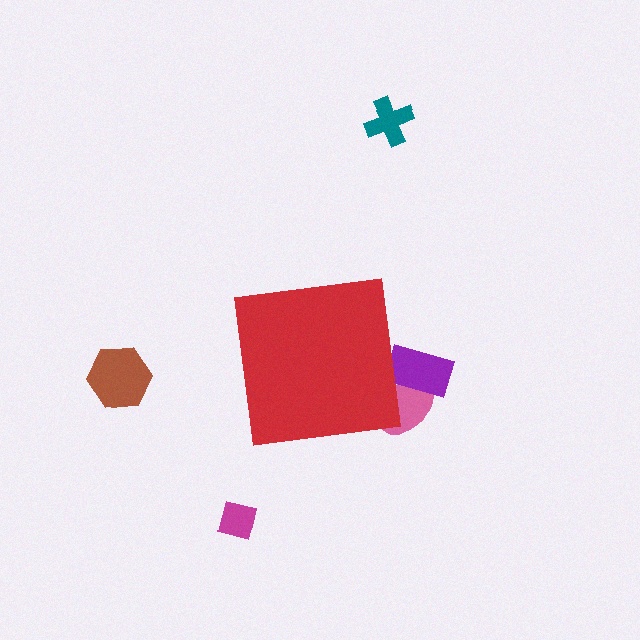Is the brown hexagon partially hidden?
No, the brown hexagon is fully visible.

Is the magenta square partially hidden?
No, the magenta square is fully visible.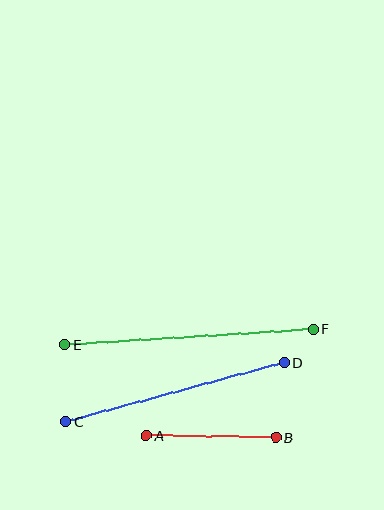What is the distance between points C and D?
The distance is approximately 226 pixels.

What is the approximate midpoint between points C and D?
The midpoint is at approximately (175, 392) pixels.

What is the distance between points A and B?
The distance is approximately 130 pixels.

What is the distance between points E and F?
The distance is approximately 249 pixels.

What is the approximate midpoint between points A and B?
The midpoint is at approximately (211, 437) pixels.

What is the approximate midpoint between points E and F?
The midpoint is at approximately (189, 337) pixels.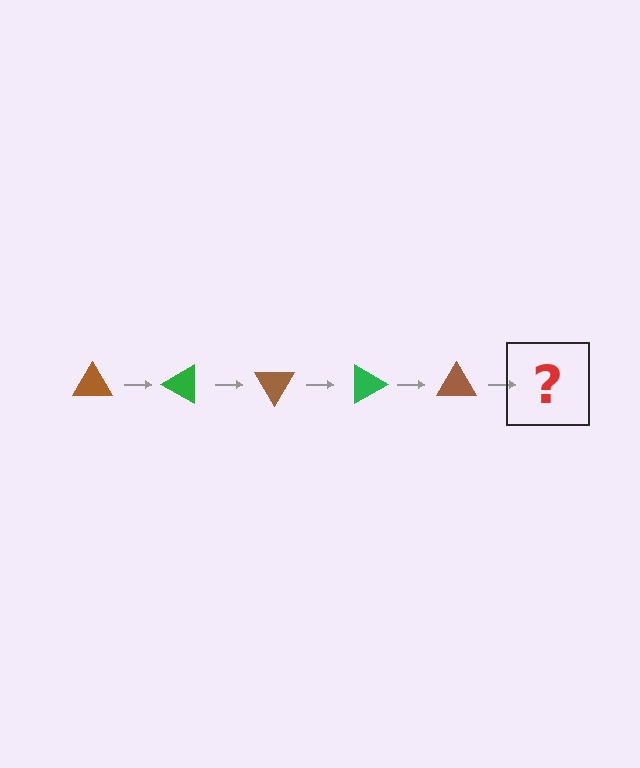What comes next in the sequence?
The next element should be a green triangle, rotated 150 degrees from the start.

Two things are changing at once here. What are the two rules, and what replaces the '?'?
The two rules are that it rotates 30 degrees each step and the color cycles through brown and green. The '?' should be a green triangle, rotated 150 degrees from the start.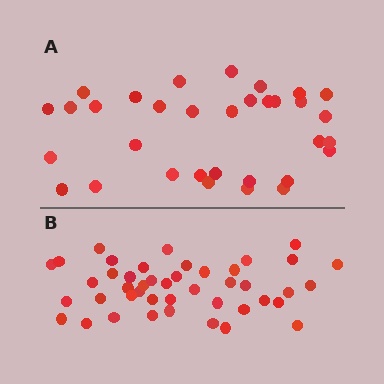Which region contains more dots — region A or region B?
Region B (the bottom region) has more dots.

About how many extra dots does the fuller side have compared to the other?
Region B has roughly 12 or so more dots than region A.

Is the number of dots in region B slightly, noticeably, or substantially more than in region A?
Region B has noticeably more, but not dramatically so. The ratio is roughly 1.3 to 1.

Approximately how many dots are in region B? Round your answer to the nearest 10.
About 40 dots. (The exact count is 44, which rounds to 40.)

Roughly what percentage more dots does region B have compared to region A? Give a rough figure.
About 35% more.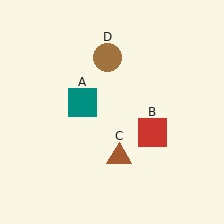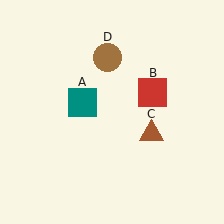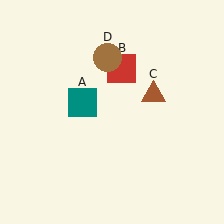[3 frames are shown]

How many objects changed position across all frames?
2 objects changed position: red square (object B), brown triangle (object C).